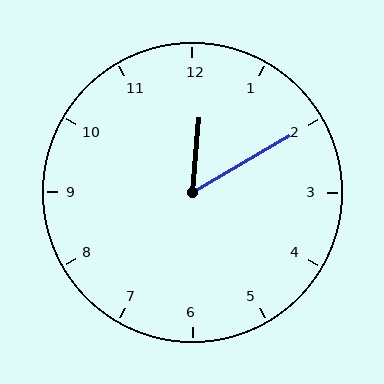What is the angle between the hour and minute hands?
Approximately 55 degrees.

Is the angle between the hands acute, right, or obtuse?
It is acute.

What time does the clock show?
12:10.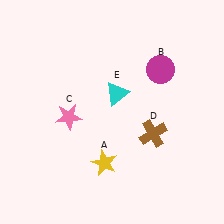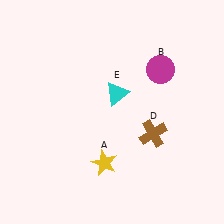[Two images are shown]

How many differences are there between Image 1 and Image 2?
There is 1 difference between the two images.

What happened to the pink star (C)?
The pink star (C) was removed in Image 2. It was in the bottom-left area of Image 1.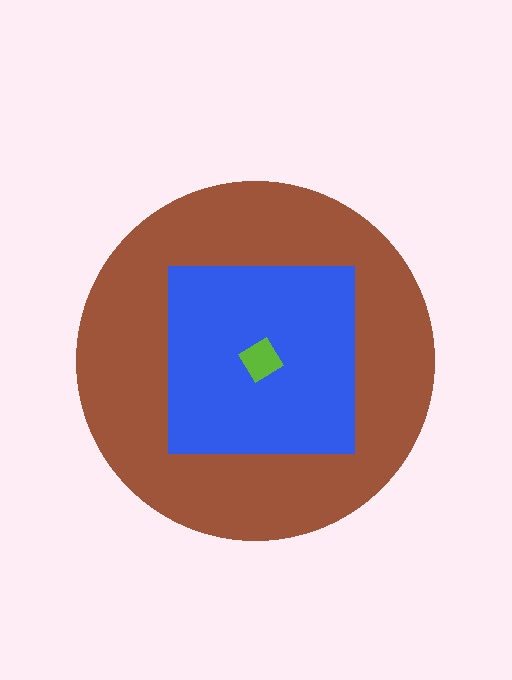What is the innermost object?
The lime diamond.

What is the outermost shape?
The brown circle.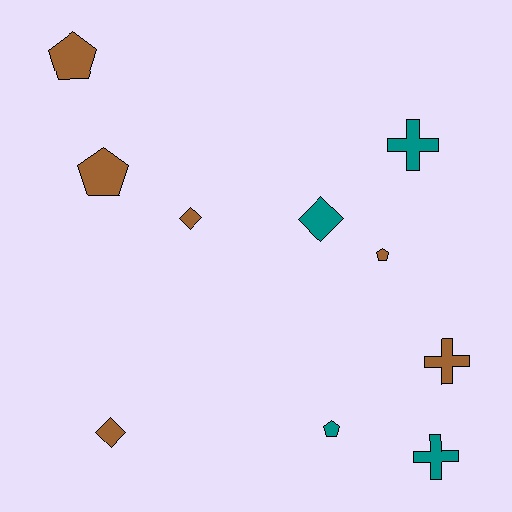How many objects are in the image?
There are 10 objects.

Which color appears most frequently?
Brown, with 6 objects.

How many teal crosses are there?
There are 2 teal crosses.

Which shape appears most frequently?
Pentagon, with 4 objects.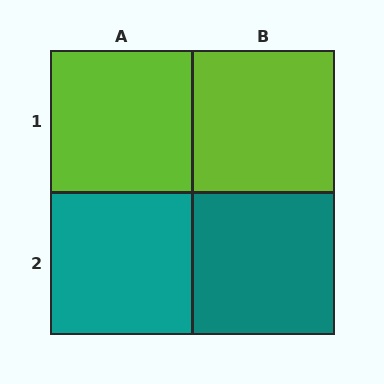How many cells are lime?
2 cells are lime.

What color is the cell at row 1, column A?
Lime.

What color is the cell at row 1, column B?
Lime.